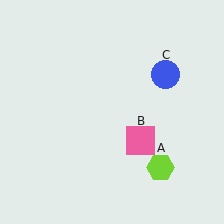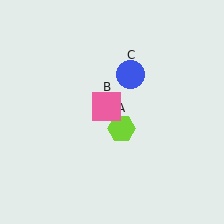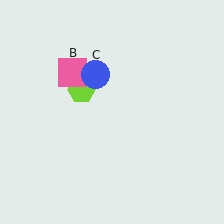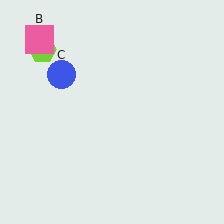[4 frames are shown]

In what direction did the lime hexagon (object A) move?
The lime hexagon (object A) moved up and to the left.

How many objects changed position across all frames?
3 objects changed position: lime hexagon (object A), pink square (object B), blue circle (object C).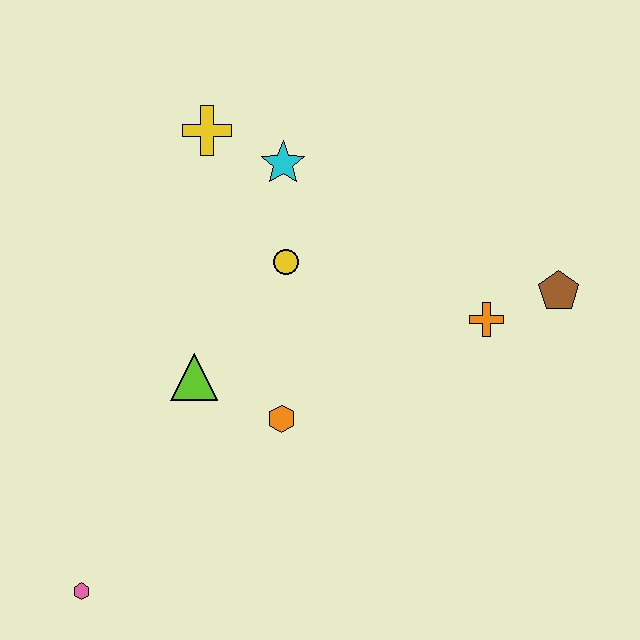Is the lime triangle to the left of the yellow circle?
Yes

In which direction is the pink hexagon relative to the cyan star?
The pink hexagon is below the cyan star.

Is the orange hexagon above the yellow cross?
No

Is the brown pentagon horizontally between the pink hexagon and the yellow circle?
No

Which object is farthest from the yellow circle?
The pink hexagon is farthest from the yellow circle.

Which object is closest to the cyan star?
The yellow cross is closest to the cyan star.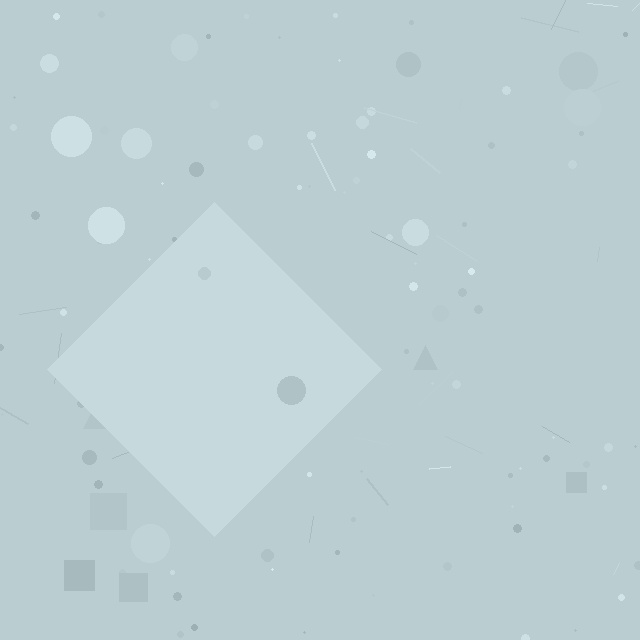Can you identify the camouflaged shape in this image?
The camouflaged shape is a diamond.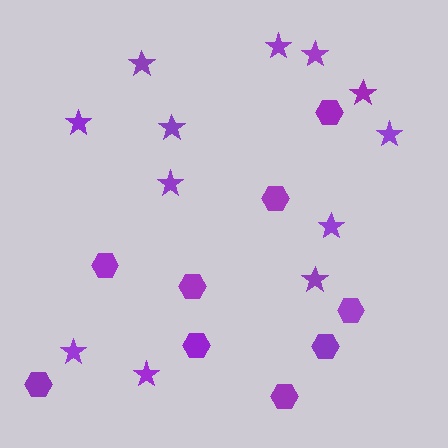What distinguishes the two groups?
There are 2 groups: one group of stars (12) and one group of hexagons (9).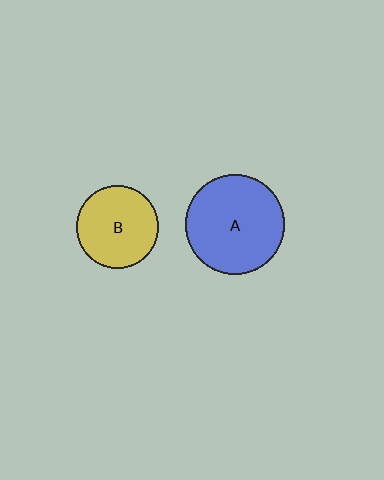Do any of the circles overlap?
No, none of the circles overlap.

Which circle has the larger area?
Circle A (blue).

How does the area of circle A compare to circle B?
Approximately 1.5 times.